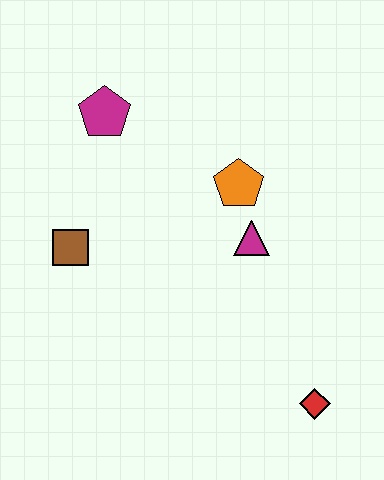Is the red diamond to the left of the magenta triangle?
No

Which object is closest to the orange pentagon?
The magenta triangle is closest to the orange pentagon.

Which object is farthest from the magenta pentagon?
The red diamond is farthest from the magenta pentagon.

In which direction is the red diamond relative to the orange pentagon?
The red diamond is below the orange pentagon.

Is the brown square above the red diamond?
Yes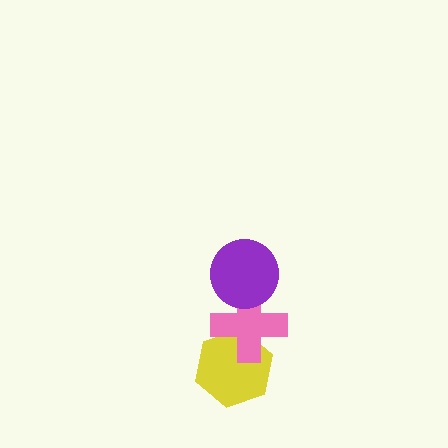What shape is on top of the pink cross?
The purple circle is on top of the pink cross.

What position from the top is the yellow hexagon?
The yellow hexagon is 3rd from the top.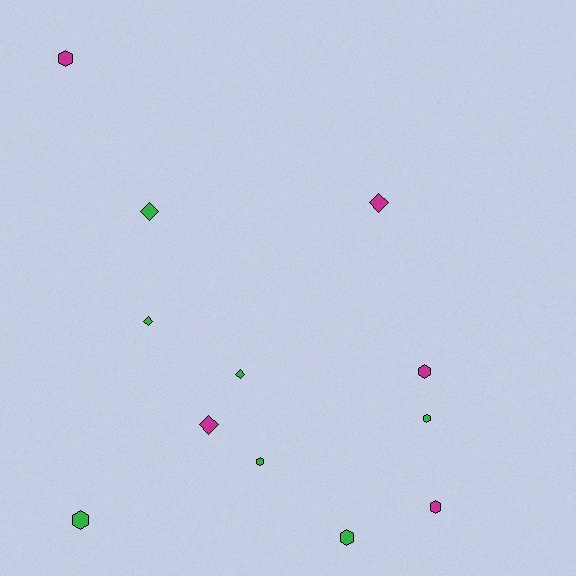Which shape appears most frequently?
Hexagon, with 7 objects.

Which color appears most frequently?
Green, with 7 objects.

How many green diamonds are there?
There are 3 green diamonds.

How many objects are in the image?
There are 12 objects.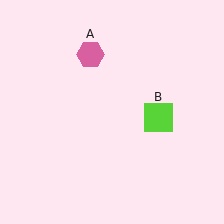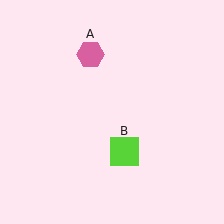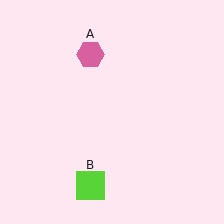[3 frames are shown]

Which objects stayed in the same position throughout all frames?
Pink hexagon (object A) remained stationary.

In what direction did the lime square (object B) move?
The lime square (object B) moved down and to the left.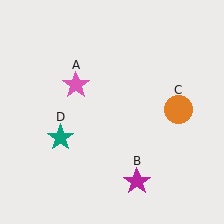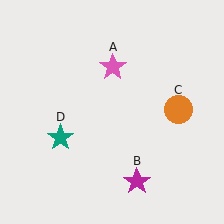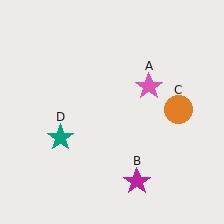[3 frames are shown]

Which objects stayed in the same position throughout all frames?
Magenta star (object B) and orange circle (object C) and teal star (object D) remained stationary.